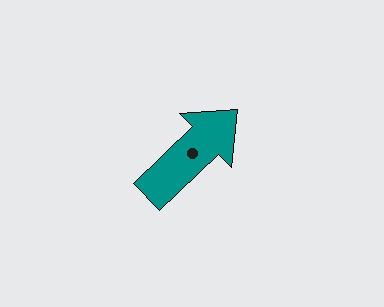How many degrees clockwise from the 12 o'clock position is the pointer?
Approximately 46 degrees.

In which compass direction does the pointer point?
Northeast.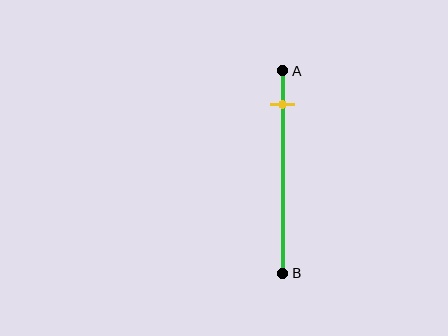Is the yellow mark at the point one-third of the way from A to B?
No, the mark is at about 15% from A, not at the 33% one-third point.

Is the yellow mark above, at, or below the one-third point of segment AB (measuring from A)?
The yellow mark is above the one-third point of segment AB.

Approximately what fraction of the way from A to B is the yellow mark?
The yellow mark is approximately 15% of the way from A to B.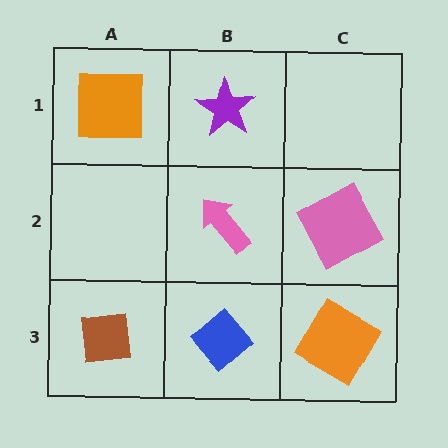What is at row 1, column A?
An orange square.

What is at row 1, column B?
A purple star.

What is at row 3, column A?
A brown square.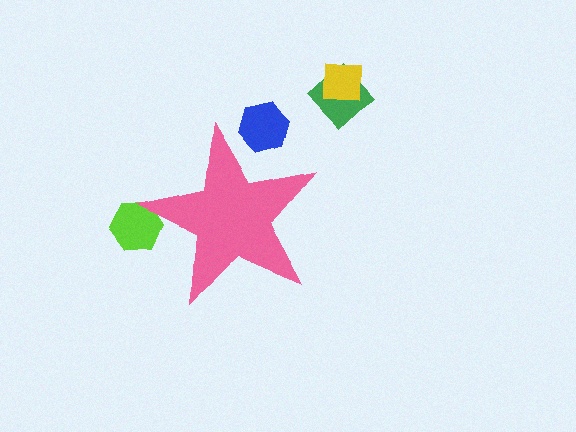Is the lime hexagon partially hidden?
Yes, the lime hexagon is partially hidden behind the pink star.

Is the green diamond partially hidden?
No, the green diamond is fully visible.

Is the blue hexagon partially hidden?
Yes, the blue hexagon is partially hidden behind the pink star.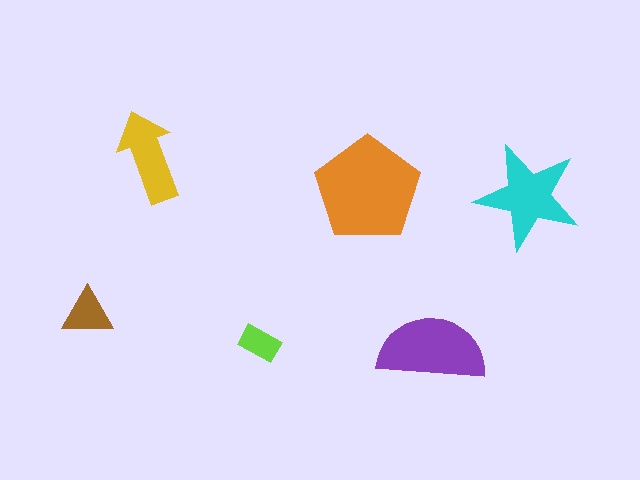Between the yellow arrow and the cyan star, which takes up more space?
The cyan star.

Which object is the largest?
The orange pentagon.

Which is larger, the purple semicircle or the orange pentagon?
The orange pentagon.